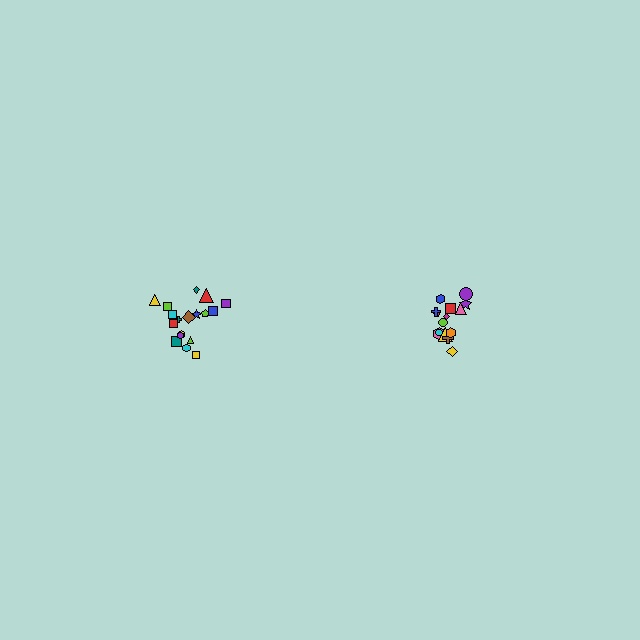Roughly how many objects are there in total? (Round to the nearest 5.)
Roughly 35 objects in total.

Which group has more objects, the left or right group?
The left group.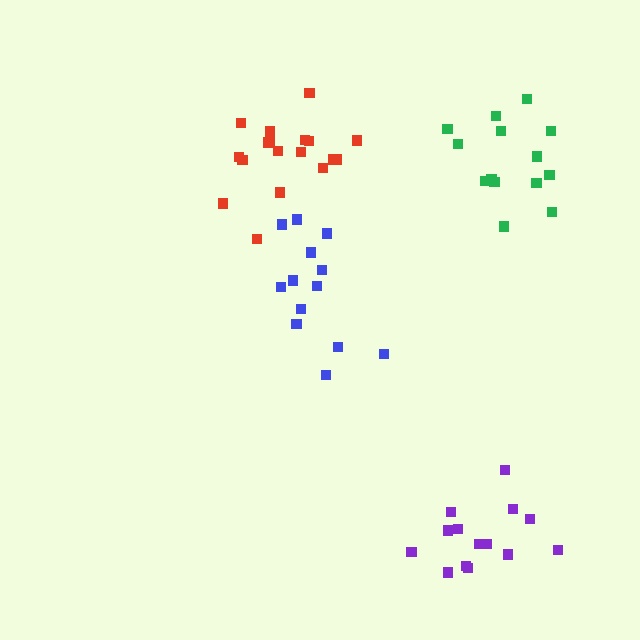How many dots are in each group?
Group 1: 14 dots, Group 2: 14 dots, Group 3: 18 dots, Group 4: 13 dots (59 total).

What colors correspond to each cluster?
The clusters are colored: purple, green, red, blue.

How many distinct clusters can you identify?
There are 4 distinct clusters.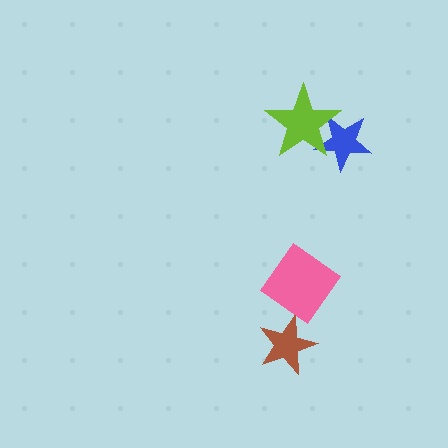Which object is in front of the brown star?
The pink diamond is in front of the brown star.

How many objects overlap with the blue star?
1 object overlaps with the blue star.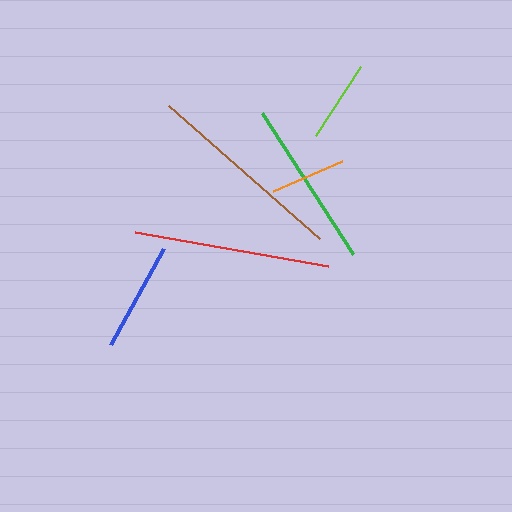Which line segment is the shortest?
The orange line is the shortest at approximately 75 pixels.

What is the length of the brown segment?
The brown segment is approximately 201 pixels long.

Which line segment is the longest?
The brown line is the longest at approximately 201 pixels.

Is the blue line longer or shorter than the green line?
The green line is longer than the blue line.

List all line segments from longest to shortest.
From longest to shortest: brown, red, green, blue, lime, orange.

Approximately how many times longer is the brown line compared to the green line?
The brown line is approximately 1.2 times the length of the green line.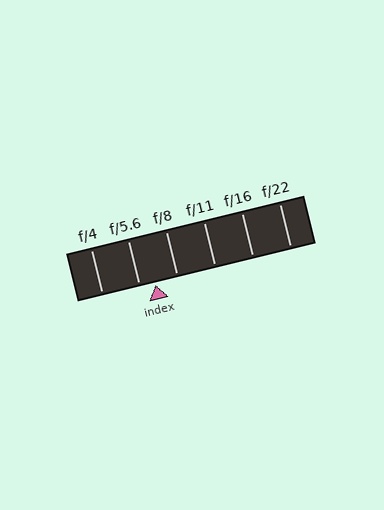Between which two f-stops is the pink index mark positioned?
The index mark is between f/5.6 and f/8.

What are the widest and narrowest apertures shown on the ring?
The widest aperture shown is f/4 and the narrowest is f/22.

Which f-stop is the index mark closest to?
The index mark is closest to f/5.6.